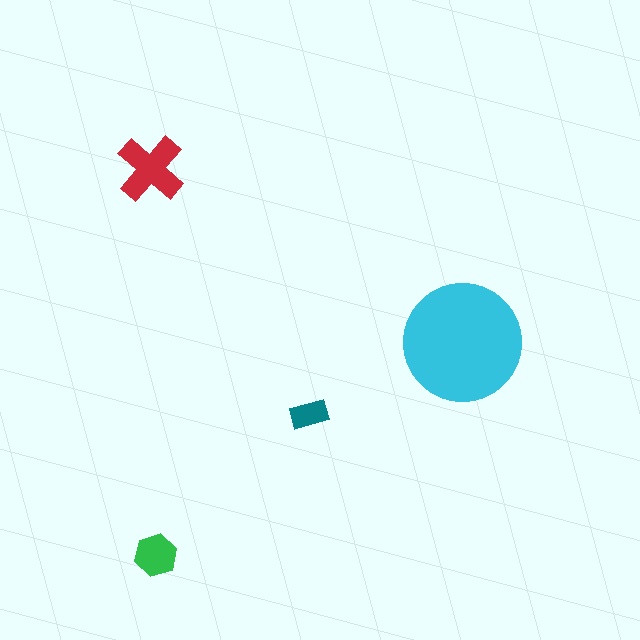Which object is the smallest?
The teal rectangle.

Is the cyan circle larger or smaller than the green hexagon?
Larger.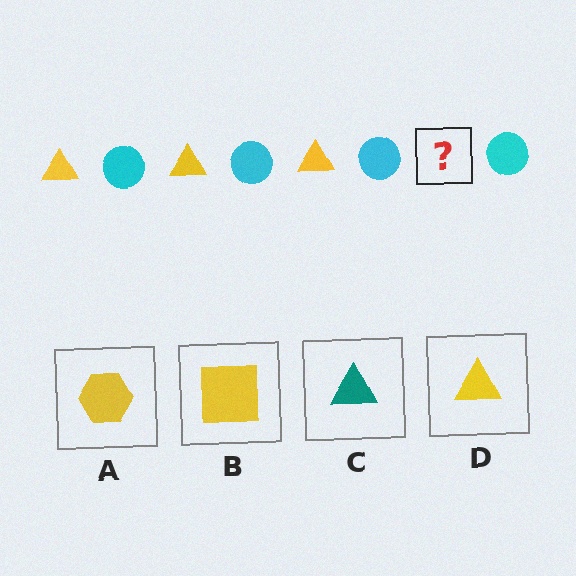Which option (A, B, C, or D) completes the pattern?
D.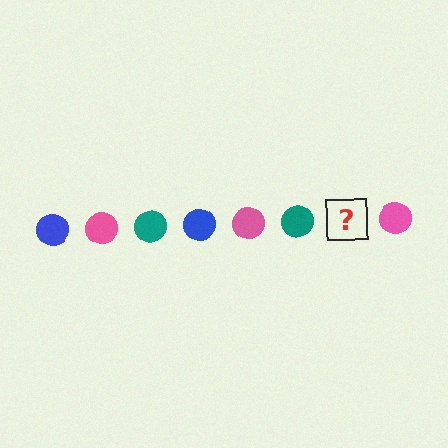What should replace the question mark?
The question mark should be replaced with a blue circle.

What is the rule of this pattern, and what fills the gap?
The rule is that the pattern cycles through blue, pink, teal circles. The gap should be filled with a blue circle.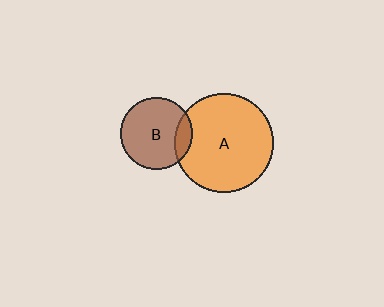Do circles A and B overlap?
Yes.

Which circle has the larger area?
Circle A (orange).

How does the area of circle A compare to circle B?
Approximately 1.9 times.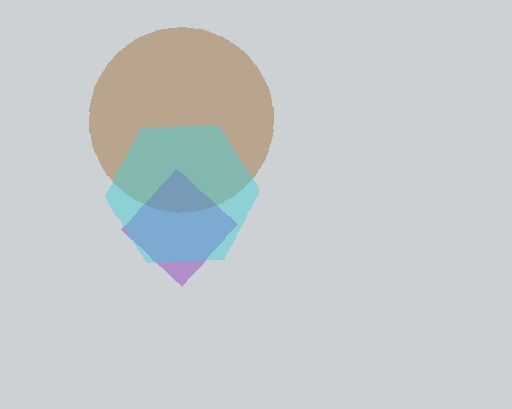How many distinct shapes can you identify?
There are 3 distinct shapes: a brown circle, a purple diamond, a cyan hexagon.